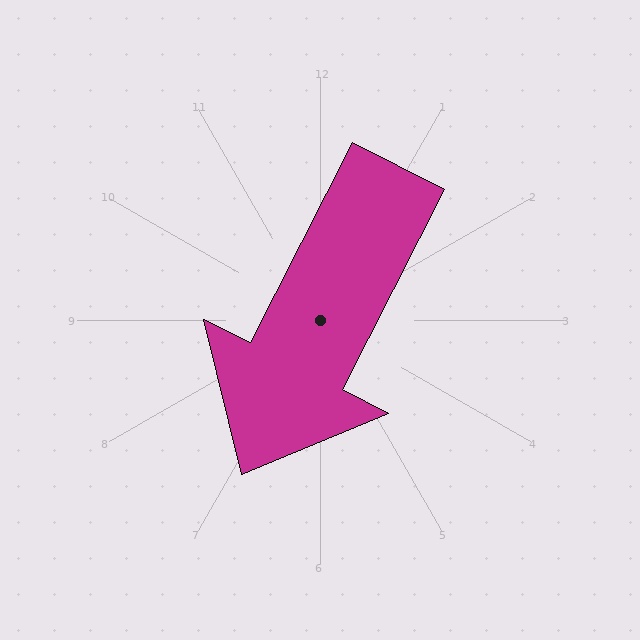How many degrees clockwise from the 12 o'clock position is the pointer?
Approximately 207 degrees.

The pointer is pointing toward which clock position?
Roughly 7 o'clock.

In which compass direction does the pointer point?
Southwest.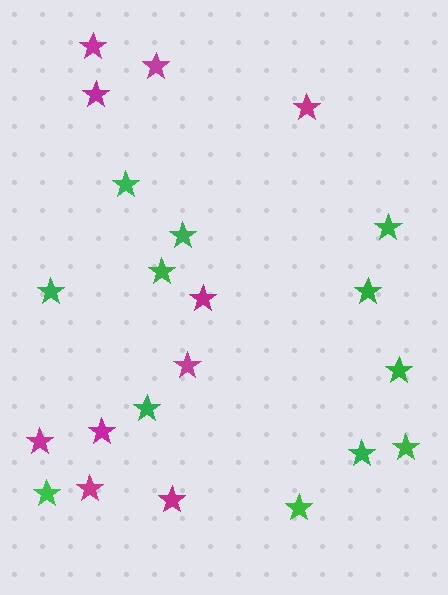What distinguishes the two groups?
There are 2 groups: one group of magenta stars (10) and one group of green stars (12).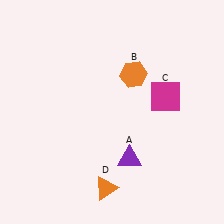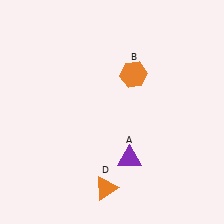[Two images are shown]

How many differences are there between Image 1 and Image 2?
There is 1 difference between the two images.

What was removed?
The magenta square (C) was removed in Image 2.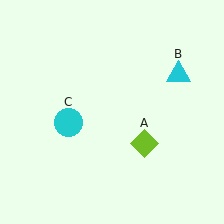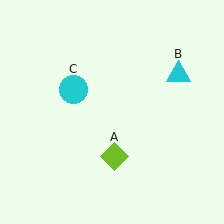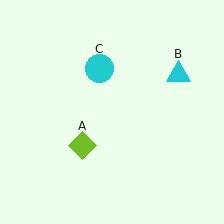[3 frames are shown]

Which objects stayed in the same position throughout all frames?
Cyan triangle (object B) remained stationary.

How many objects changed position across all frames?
2 objects changed position: lime diamond (object A), cyan circle (object C).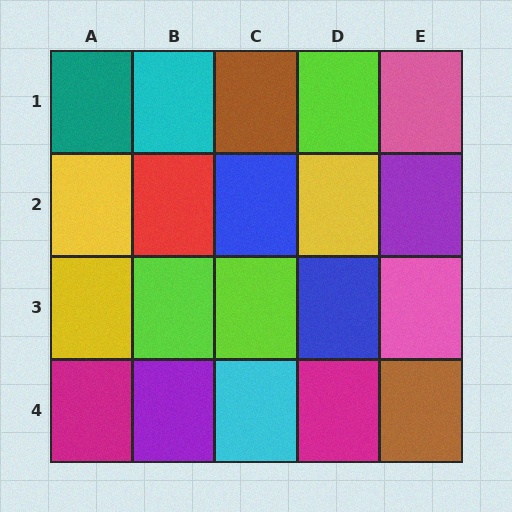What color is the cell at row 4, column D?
Magenta.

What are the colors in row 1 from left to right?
Teal, cyan, brown, lime, pink.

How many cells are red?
1 cell is red.